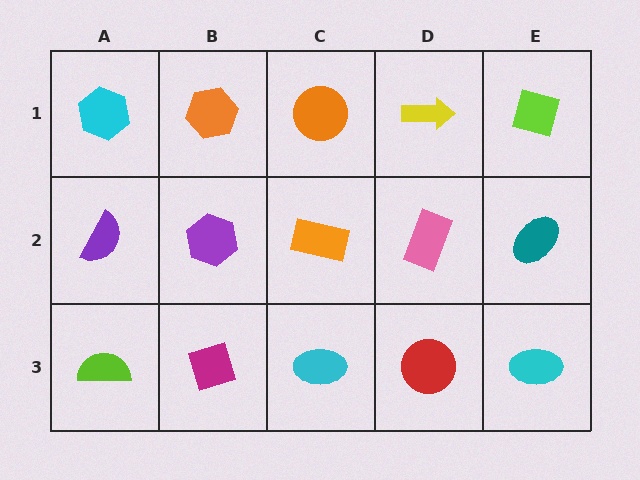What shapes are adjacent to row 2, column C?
An orange circle (row 1, column C), a cyan ellipse (row 3, column C), a purple hexagon (row 2, column B), a pink rectangle (row 2, column D).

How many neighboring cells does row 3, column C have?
3.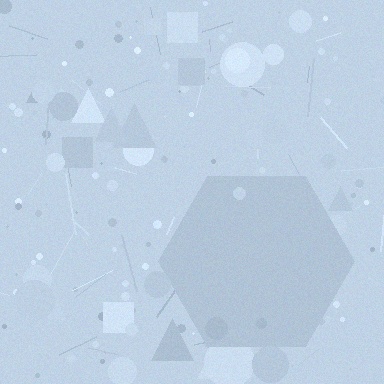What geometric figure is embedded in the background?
A hexagon is embedded in the background.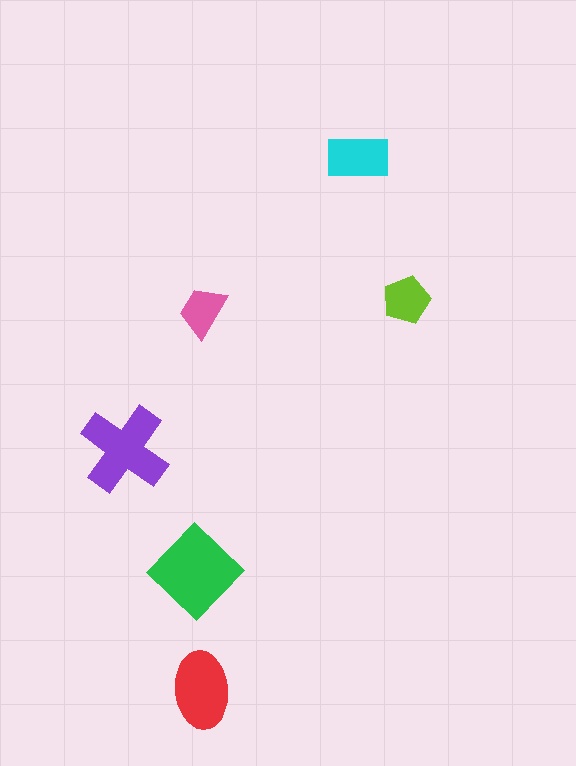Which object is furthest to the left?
The purple cross is leftmost.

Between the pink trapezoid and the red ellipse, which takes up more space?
The red ellipse.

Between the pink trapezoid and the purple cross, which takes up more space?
The purple cross.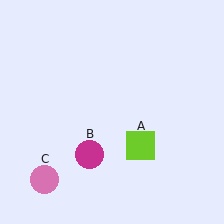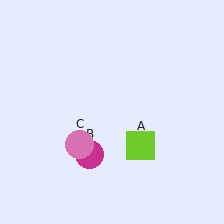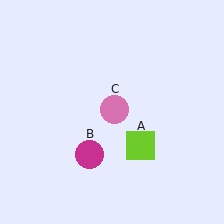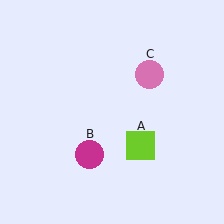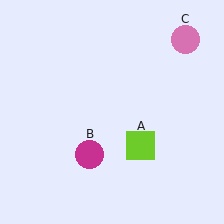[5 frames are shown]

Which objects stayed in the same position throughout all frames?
Lime square (object A) and magenta circle (object B) remained stationary.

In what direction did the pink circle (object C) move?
The pink circle (object C) moved up and to the right.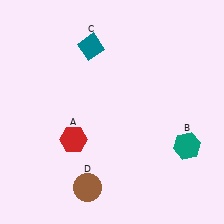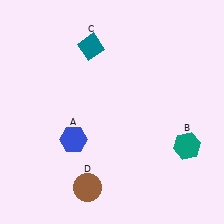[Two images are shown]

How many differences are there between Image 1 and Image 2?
There is 1 difference between the two images.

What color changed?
The hexagon (A) changed from red in Image 1 to blue in Image 2.